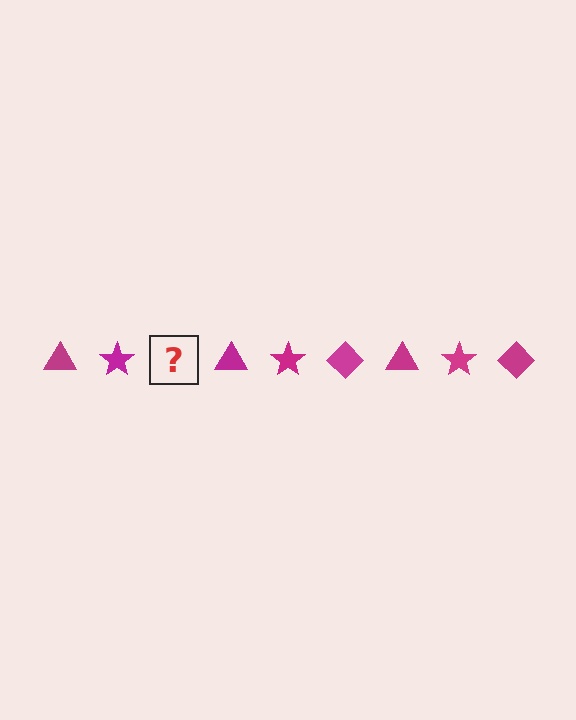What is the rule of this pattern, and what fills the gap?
The rule is that the pattern cycles through triangle, star, diamond shapes in magenta. The gap should be filled with a magenta diamond.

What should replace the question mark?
The question mark should be replaced with a magenta diamond.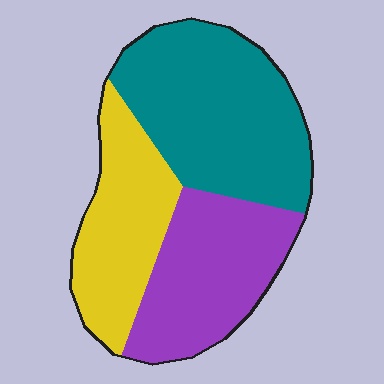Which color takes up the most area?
Teal, at roughly 40%.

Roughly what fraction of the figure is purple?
Purple covers about 30% of the figure.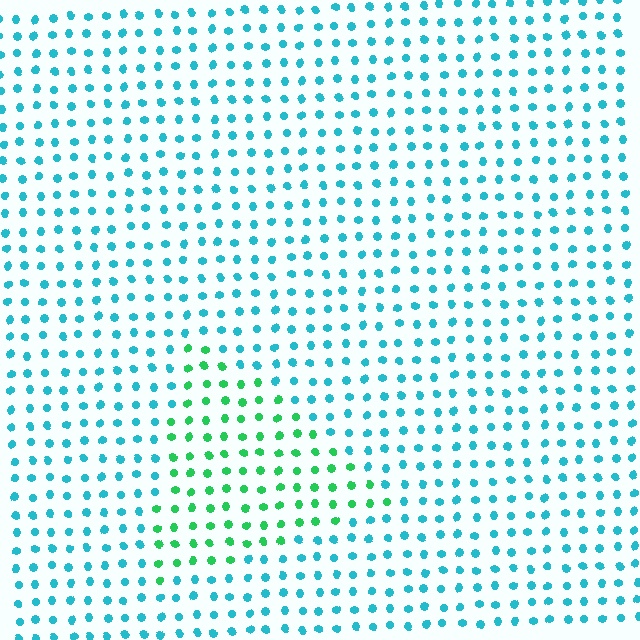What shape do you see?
I see a triangle.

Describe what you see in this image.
The image is filled with small cyan elements in a uniform arrangement. A triangle-shaped region is visible where the elements are tinted to a slightly different hue, forming a subtle color boundary.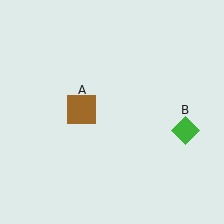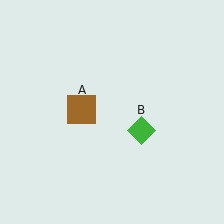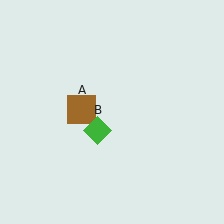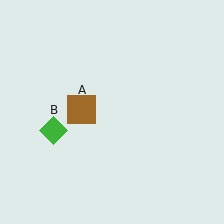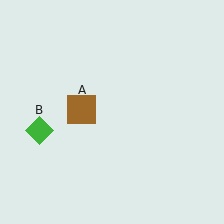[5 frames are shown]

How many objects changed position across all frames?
1 object changed position: green diamond (object B).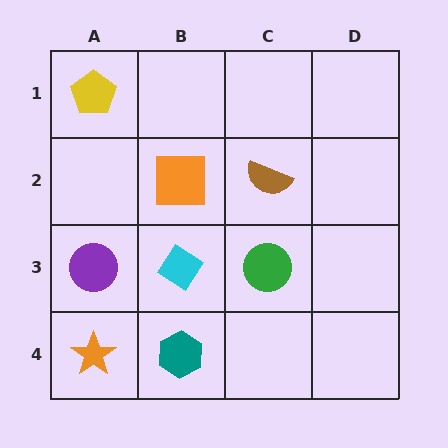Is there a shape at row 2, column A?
No, that cell is empty.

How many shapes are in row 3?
3 shapes.